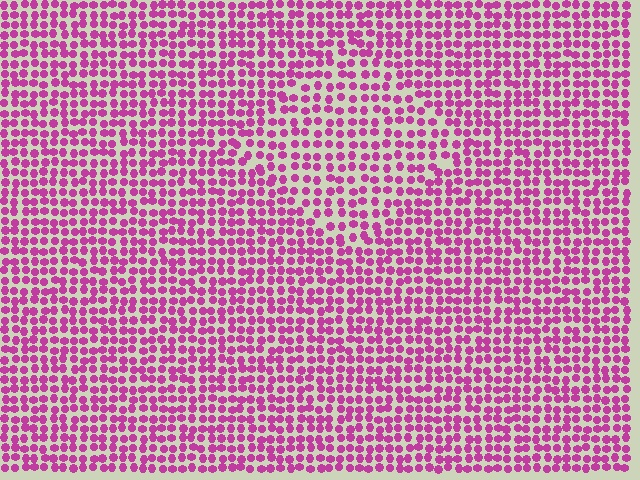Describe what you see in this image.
The image contains small magenta elements arranged at two different densities. A diamond-shaped region is visible where the elements are less densely packed than the surrounding area.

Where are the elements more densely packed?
The elements are more densely packed outside the diamond boundary.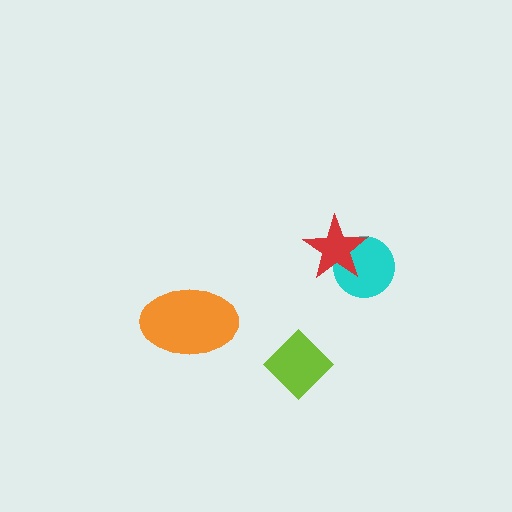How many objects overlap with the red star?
1 object overlaps with the red star.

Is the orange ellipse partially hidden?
No, no other shape covers it.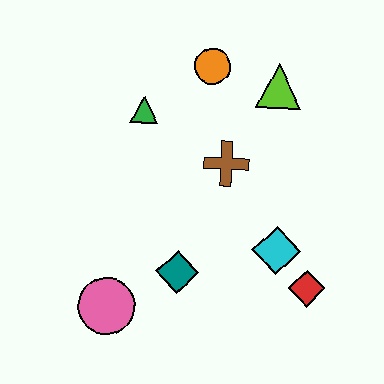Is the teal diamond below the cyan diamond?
Yes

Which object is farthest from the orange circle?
The pink circle is farthest from the orange circle.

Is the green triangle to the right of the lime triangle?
No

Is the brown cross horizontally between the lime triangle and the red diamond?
No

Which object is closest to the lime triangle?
The orange circle is closest to the lime triangle.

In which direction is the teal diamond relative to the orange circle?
The teal diamond is below the orange circle.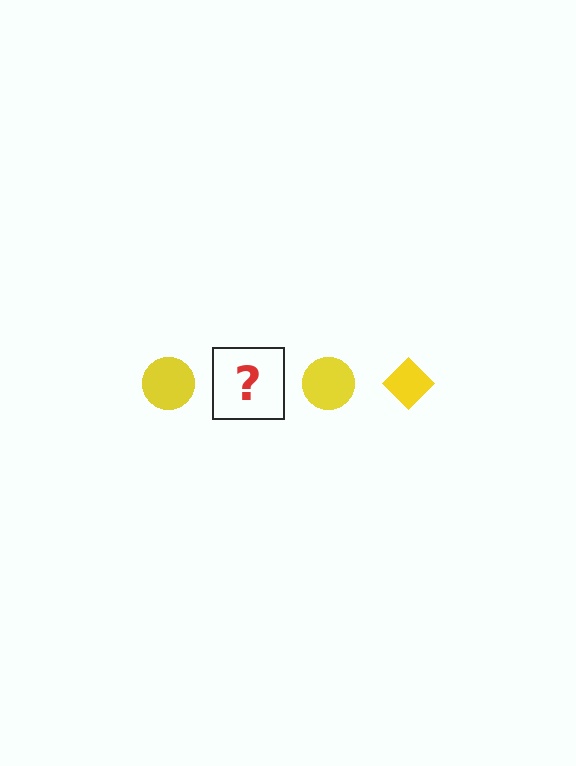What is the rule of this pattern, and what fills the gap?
The rule is that the pattern cycles through circle, diamond shapes in yellow. The gap should be filled with a yellow diamond.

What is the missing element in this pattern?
The missing element is a yellow diamond.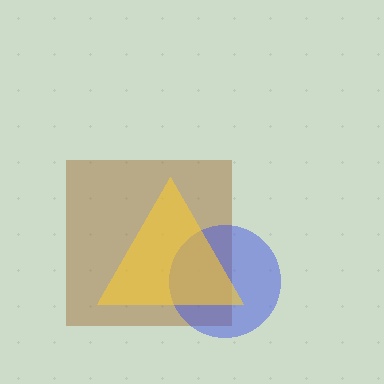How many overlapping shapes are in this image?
There are 3 overlapping shapes in the image.